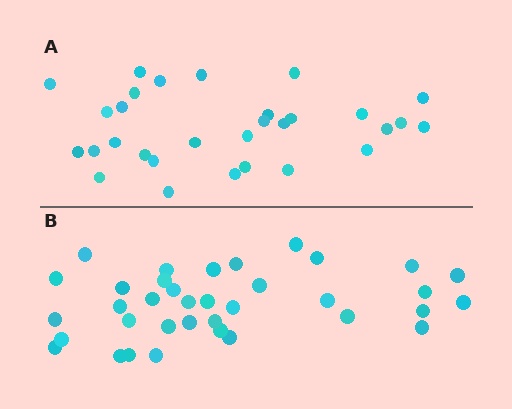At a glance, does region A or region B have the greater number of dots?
Region B (the bottom region) has more dots.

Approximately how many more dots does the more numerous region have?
Region B has about 6 more dots than region A.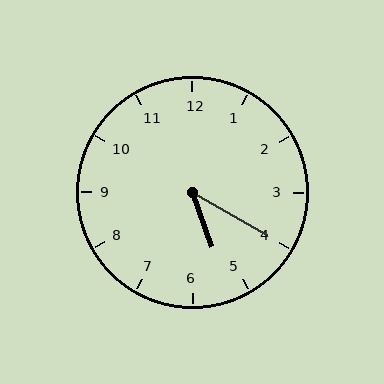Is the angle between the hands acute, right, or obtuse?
It is acute.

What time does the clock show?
5:20.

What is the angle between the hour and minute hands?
Approximately 40 degrees.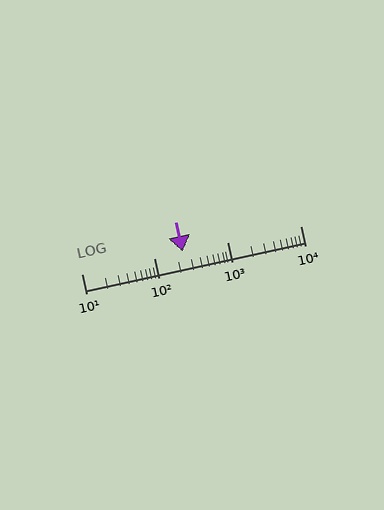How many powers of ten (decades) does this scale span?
The scale spans 3 decades, from 10 to 10000.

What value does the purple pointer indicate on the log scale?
The pointer indicates approximately 240.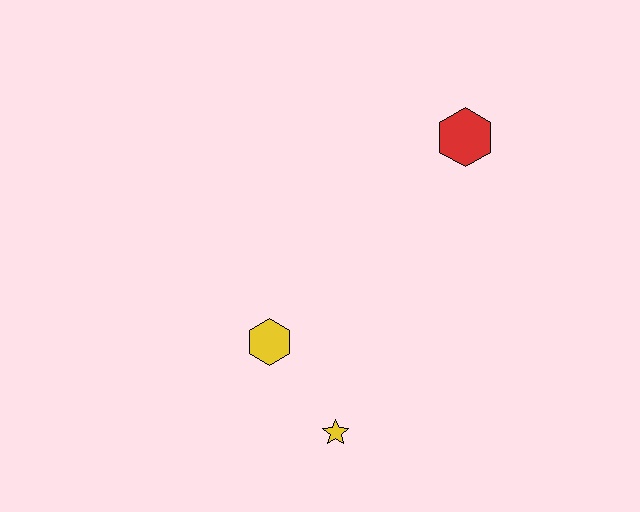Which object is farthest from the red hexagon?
The yellow star is farthest from the red hexagon.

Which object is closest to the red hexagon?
The yellow hexagon is closest to the red hexagon.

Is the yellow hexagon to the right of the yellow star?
No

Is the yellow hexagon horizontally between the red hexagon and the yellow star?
No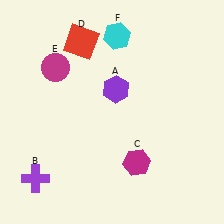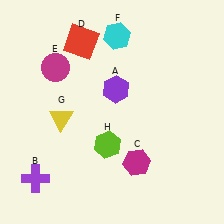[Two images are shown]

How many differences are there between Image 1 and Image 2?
There are 2 differences between the two images.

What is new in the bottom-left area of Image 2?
A lime hexagon (H) was added in the bottom-left area of Image 2.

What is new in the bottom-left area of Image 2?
A yellow triangle (G) was added in the bottom-left area of Image 2.